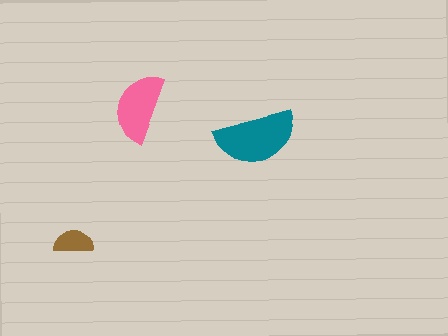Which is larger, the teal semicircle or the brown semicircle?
The teal one.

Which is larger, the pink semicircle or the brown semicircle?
The pink one.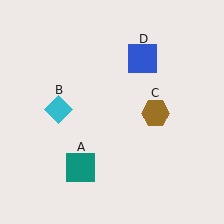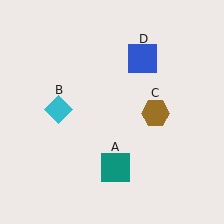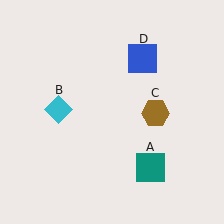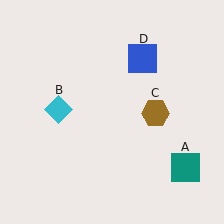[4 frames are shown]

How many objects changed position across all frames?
1 object changed position: teal square (object A).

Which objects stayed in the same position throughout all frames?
Cyan diamond (object B) and brown hexagon (object C) and blue square (object D) remained stationary.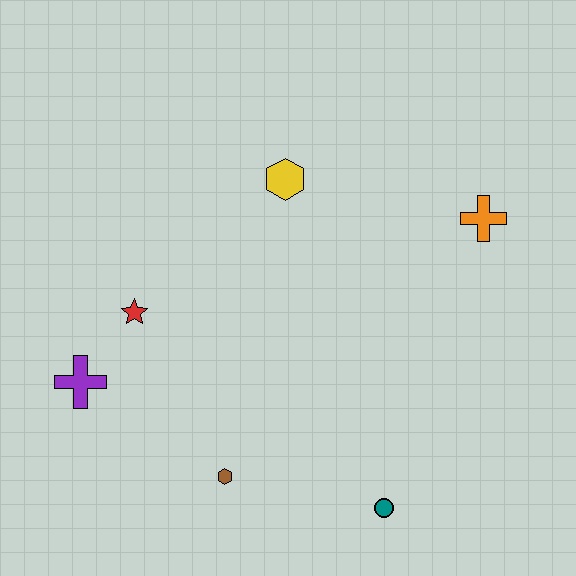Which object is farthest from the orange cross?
The purple cross is farthest from the orange cross.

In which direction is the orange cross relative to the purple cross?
The orange cross is to the right of the purple cross.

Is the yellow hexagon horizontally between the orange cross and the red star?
Yes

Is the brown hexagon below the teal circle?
No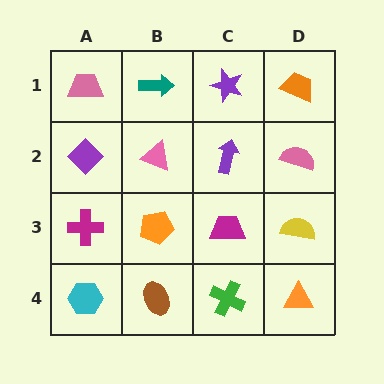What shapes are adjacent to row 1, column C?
A purple arrow (row 2, column C), a teal arrow (row 1, column B), an orange trapezoid (row 1, column D).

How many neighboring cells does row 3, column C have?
4.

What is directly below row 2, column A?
A magenta cross.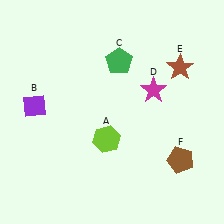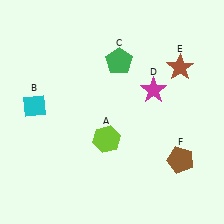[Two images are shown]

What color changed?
The diamond (B) changed from purple in Image 1 to cyan in Image 2.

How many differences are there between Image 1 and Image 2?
There is 1 difference between the two images.